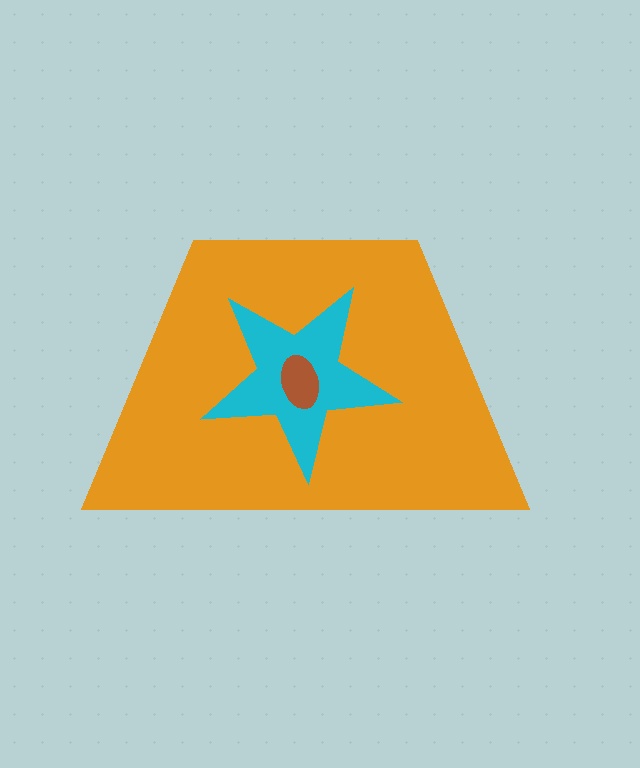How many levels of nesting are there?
3.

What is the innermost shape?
The brown ellipse.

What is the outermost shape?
The orange trapezoid.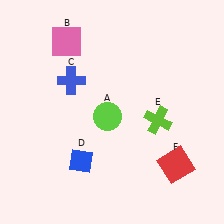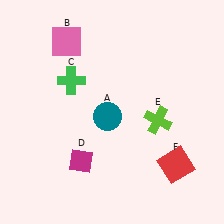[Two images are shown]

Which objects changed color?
A changed from lime to teal. C changed from blue to green. D changed from blue to magenta.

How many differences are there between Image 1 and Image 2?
There are 3 differences between the two images.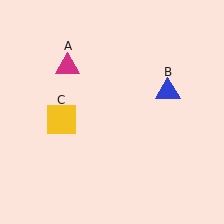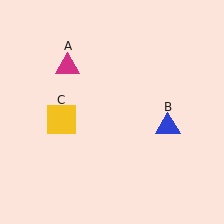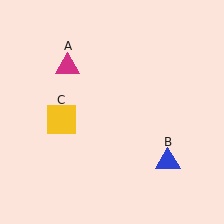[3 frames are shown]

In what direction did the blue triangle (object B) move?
The blue triangle (object B) moved down.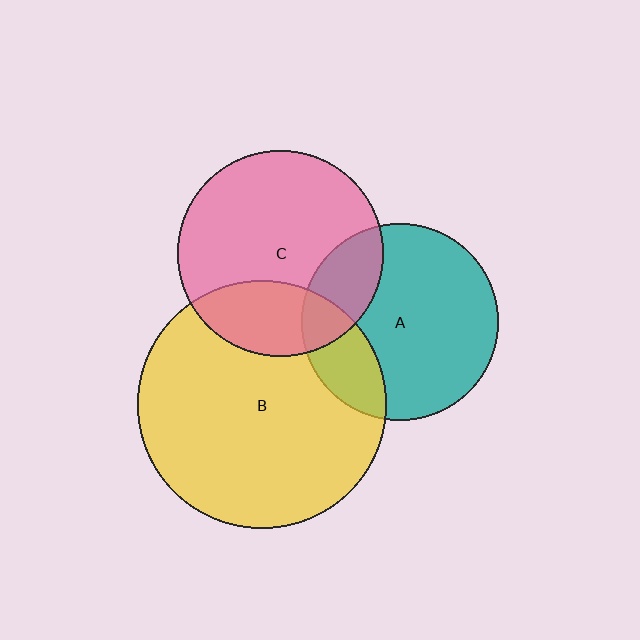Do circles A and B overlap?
Yes.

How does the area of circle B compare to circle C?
Approximately 1.5 times.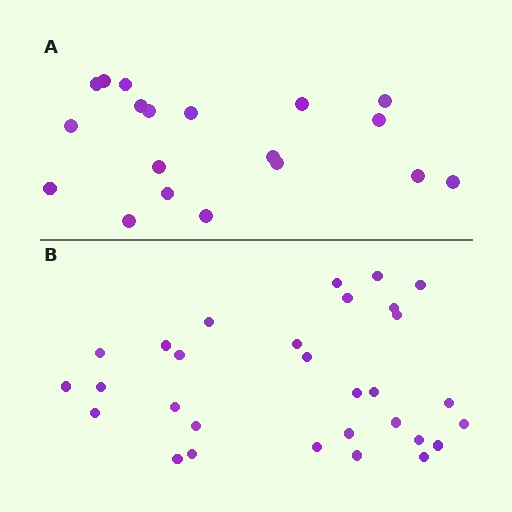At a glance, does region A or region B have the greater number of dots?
Region B (the bottom region) has more dots.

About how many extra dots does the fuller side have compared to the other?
Region B has roughly 12 or so more dots than region A.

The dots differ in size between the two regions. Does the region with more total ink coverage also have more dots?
No. Region A has more total ink coverage because its dots are larger, but region B actually contains more individual dots. Total area can be misleading — the number of items is what matters here.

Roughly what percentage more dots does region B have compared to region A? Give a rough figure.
About 60% more.